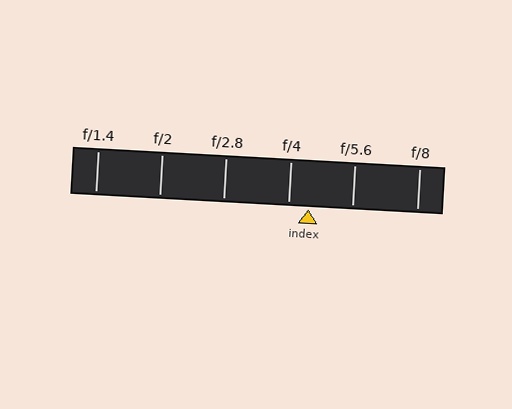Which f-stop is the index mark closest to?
The index mark is closest to f/4.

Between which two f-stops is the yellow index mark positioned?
The index mark is between f/4 and f/5.6.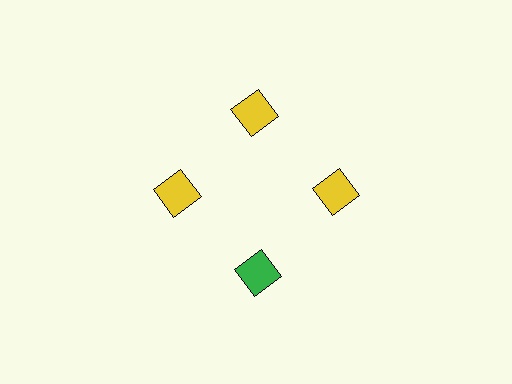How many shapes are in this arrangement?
There are 4 shapes arranged in a ring pattern.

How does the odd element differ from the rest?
It has a different color: green instead of yellow.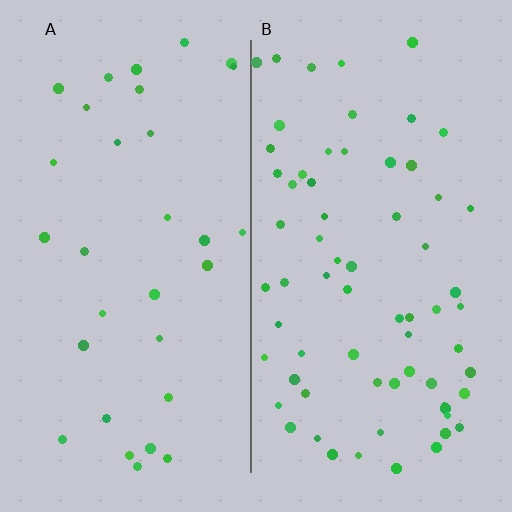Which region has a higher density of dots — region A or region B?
B (the right).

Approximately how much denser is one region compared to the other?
Approximately 2.1× — region B over region A.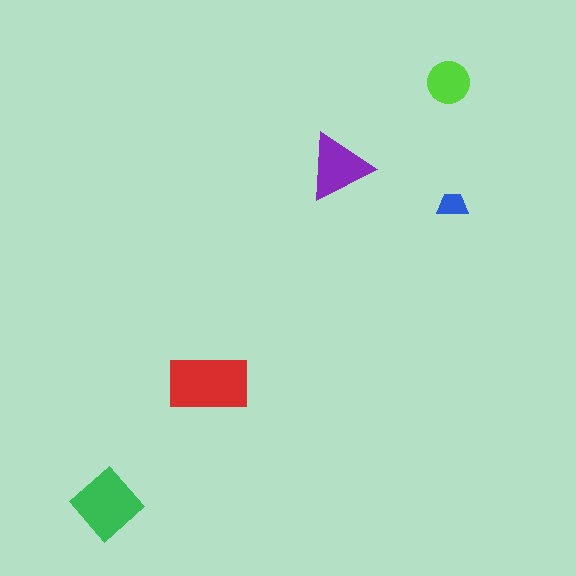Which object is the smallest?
The blue trapezoid.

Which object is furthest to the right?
The blue trapezoid is rightmost.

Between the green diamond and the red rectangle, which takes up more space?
The red rectangle.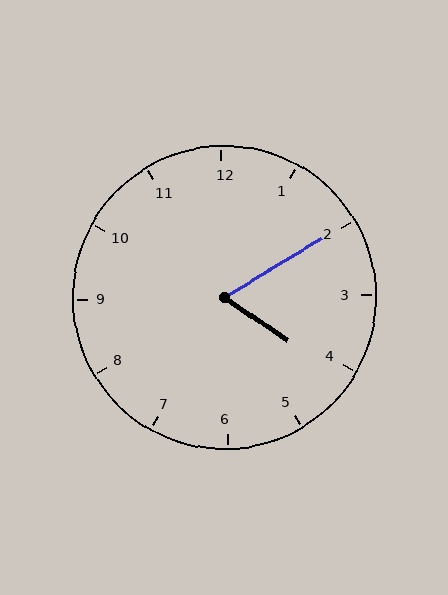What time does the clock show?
4:10.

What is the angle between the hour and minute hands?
Approximately 65 degrees.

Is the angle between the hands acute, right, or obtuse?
It is acute.